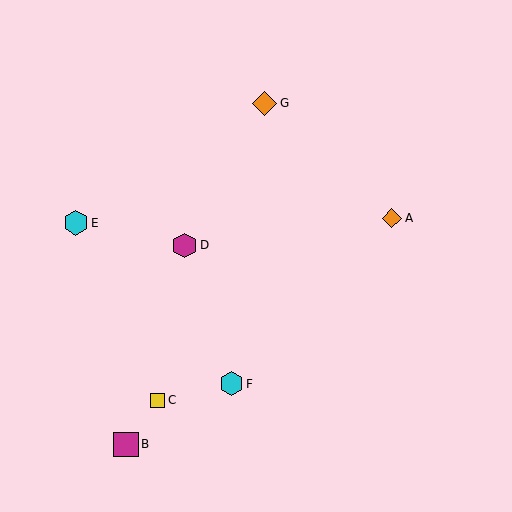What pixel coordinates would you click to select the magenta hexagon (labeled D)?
Click at (185, 246) to select the magenta hexagon D.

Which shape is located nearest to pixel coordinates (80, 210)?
The cyan hexagon (labeled E) at (76, 223) is nearest to that location.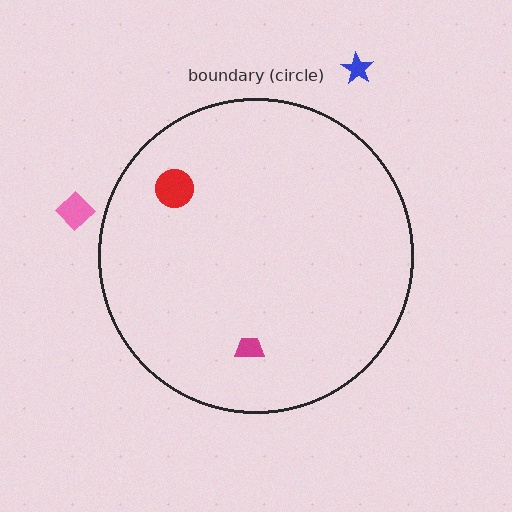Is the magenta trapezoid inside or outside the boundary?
Inside.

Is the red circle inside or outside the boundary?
Inside.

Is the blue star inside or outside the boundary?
Outside.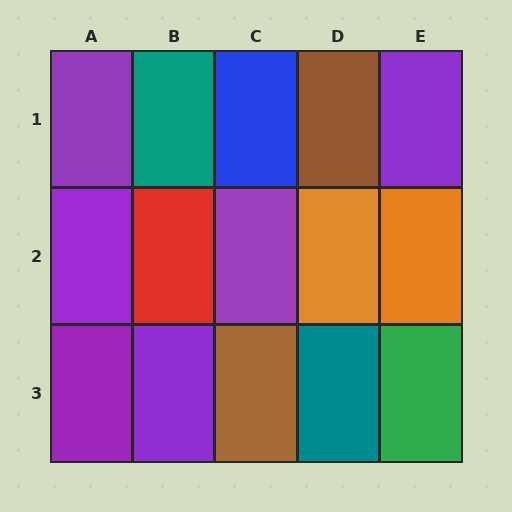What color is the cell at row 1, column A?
Purple.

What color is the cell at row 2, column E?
Orange.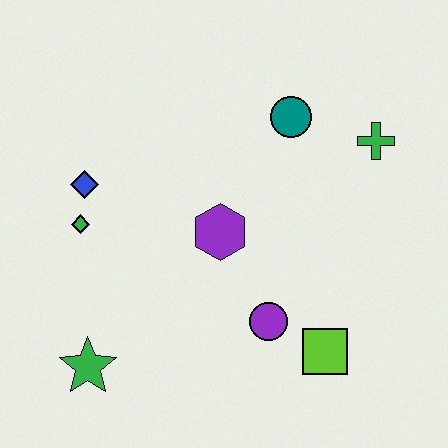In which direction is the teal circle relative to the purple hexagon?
The teal circle is above the purple hexagon.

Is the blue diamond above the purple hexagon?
Yes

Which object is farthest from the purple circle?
The blue diamond is farthest from the purple circle.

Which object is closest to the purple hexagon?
The purple circle is closest to the purple hexagon.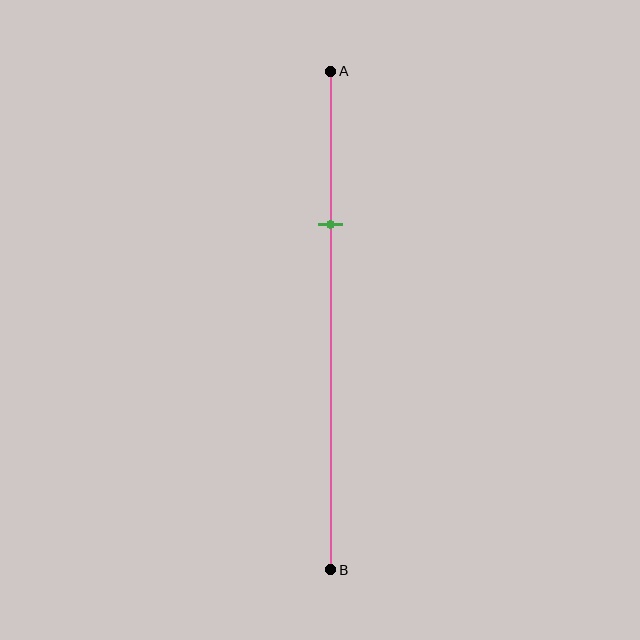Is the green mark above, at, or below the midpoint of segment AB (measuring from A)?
The green mark is above the midpoint of segment AB.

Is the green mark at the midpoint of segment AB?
No, the mark is at about 30% from A, not at the 50% midpoint.